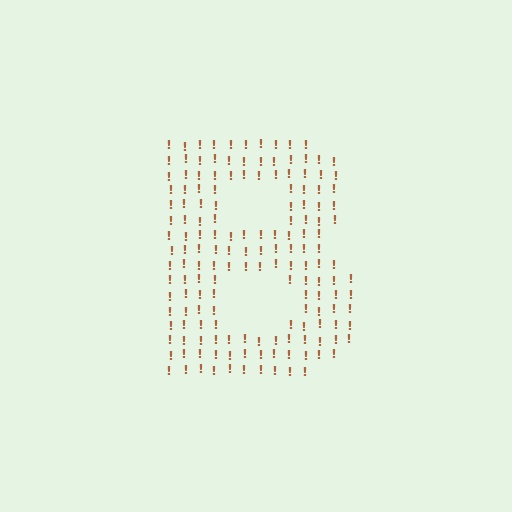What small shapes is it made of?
It is made of small exclamation marks.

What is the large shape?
The large shape is the letter B.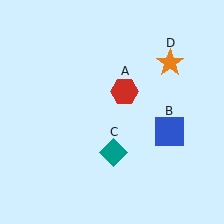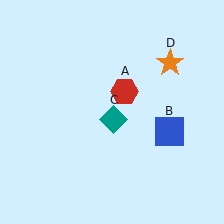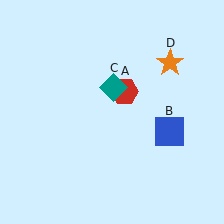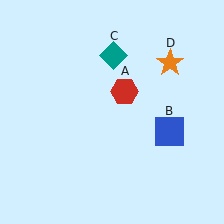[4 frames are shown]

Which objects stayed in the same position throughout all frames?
Red hexagon (object A) and blue square (object B) and orange star (object D) remained stationary.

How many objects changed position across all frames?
1 object changed position: teal diamond (object C).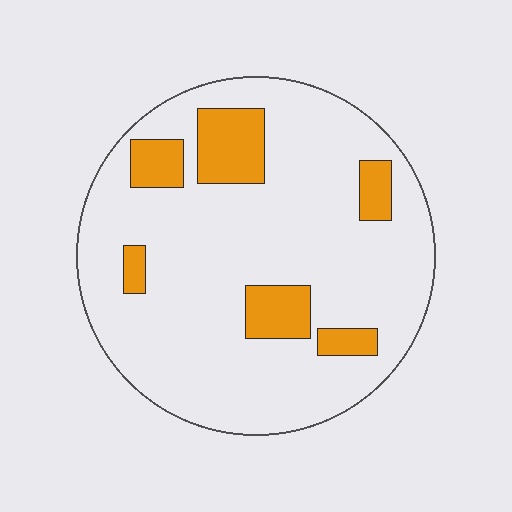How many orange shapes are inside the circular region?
6.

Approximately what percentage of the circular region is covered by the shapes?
Approximately 15%.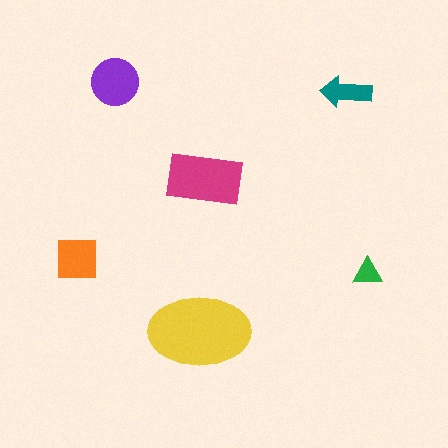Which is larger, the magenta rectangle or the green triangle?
The magenta rectangle.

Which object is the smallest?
The green triangle.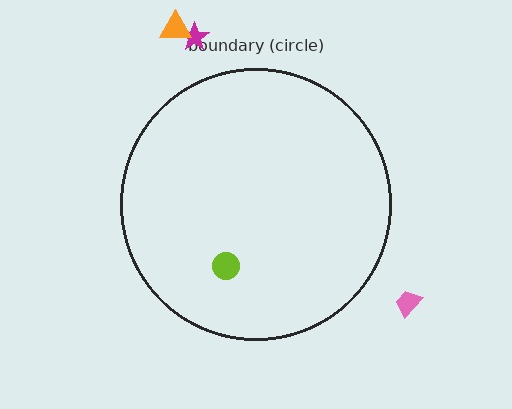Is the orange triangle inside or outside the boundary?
Outside.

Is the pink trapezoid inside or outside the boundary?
Outside.